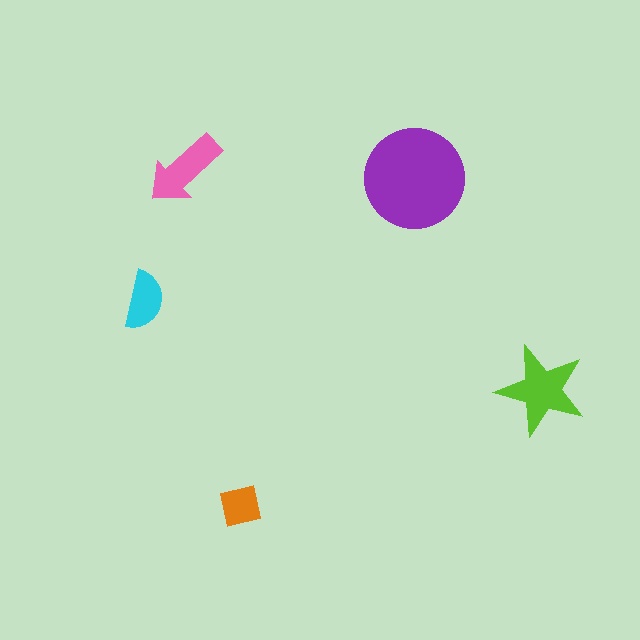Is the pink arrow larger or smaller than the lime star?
Smaller.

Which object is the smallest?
The orange square.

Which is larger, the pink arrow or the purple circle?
The purple circle.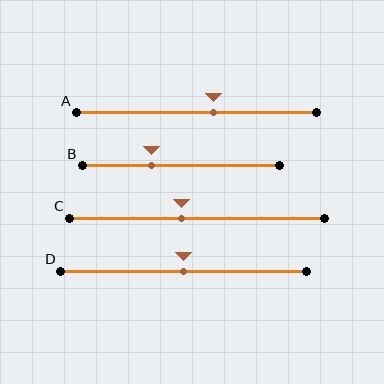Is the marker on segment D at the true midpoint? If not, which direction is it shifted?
Yes, the marker on segment D is at the true midpoint.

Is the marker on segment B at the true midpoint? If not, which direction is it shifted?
No, the marker on segment B is shifted to the left by about 15% of the segment length.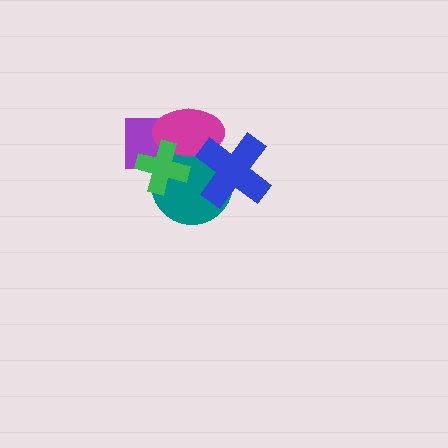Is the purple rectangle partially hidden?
Yes, it is partially covered by another shape.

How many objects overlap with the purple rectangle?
4 objects overlap with the purple rectangle.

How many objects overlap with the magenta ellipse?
4 objects overlap with the magenta ellipse.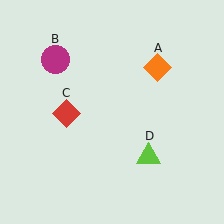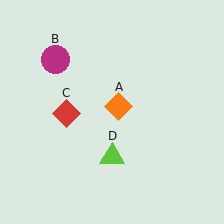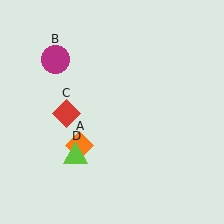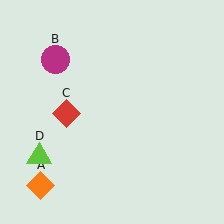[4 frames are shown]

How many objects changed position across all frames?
2 objects changed position: orange diamond (object A), lime triangle (object D).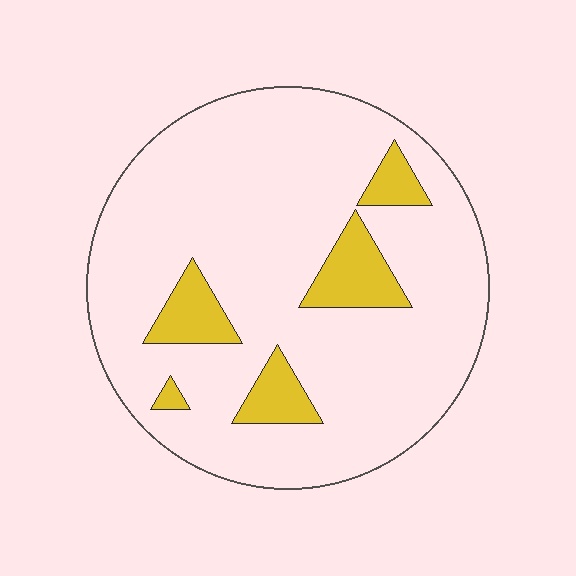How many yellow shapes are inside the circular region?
5.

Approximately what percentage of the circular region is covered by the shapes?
Approximately 15%.